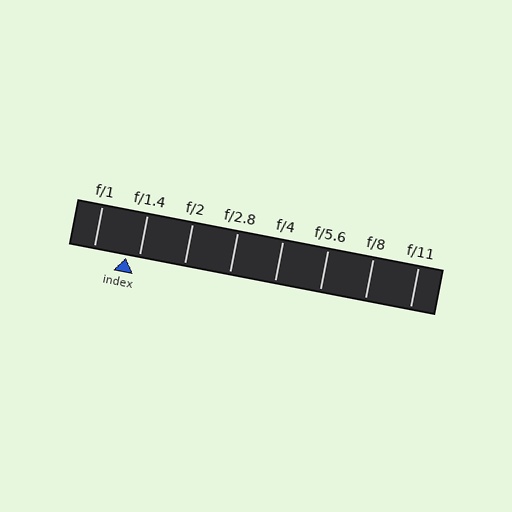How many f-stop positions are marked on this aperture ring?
There are 8 f-stop positions marked.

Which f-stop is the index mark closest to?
The index mark is closest to f/1.4.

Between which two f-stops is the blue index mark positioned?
The index mark is between f/1 and f/1.4.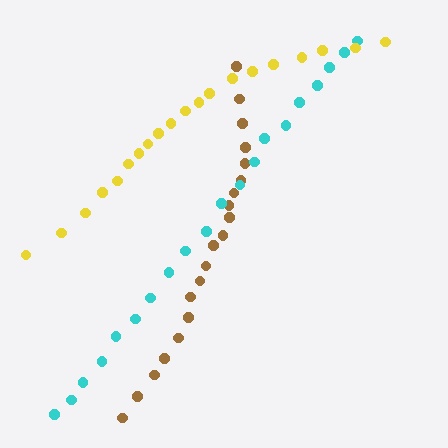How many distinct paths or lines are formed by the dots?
There are 3 distinct paths.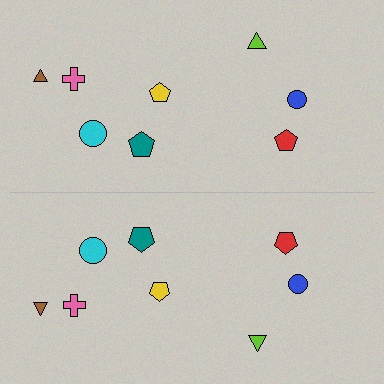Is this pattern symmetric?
Yes, this pattern has bilateral (reflection) symmetry.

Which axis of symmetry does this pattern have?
The pattern has a horizontal axis of symmetry running through the center of the image.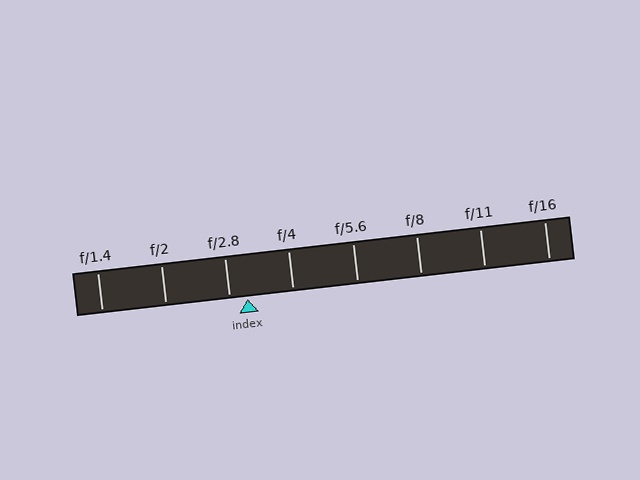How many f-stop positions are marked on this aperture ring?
There are 8 f-stop positions marked.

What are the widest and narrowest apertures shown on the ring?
The widest aperture shown is f/1.4 and the narrowest is f/16.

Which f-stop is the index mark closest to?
The index mark is closest to f/2.8.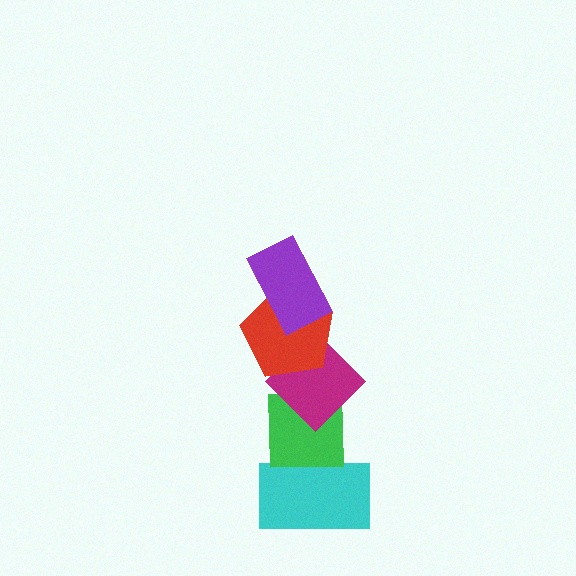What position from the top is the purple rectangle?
The purple rectangle is 1st from the top.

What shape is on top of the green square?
The magenta diamond is on top of the green square.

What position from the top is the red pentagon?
The red pentagon is 2nd from the top.